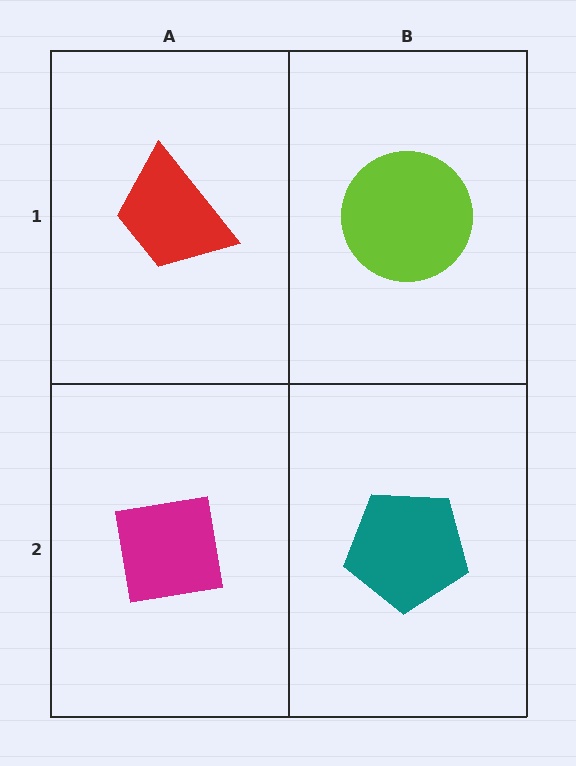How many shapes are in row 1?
2 shapes.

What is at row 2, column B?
A teal pentagon.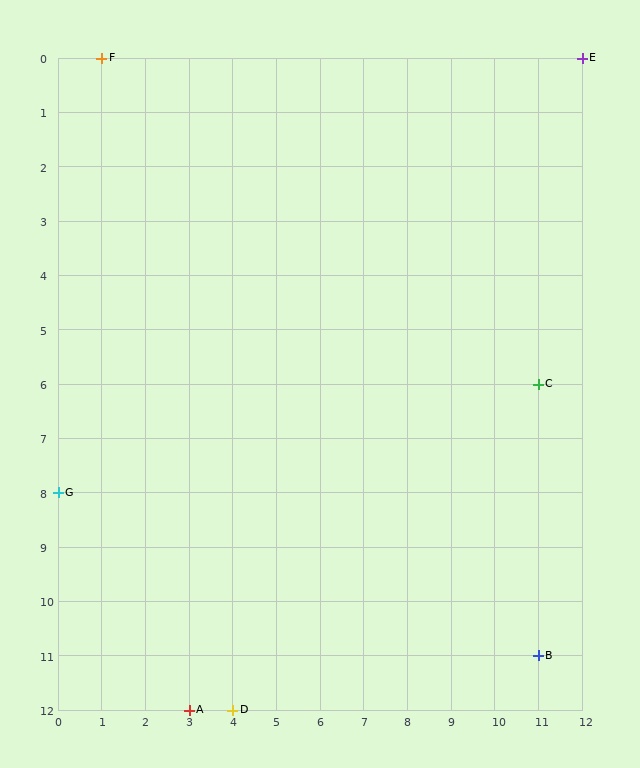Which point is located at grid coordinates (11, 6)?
Point C is at (11, 6).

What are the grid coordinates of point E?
Point E is at grid coordinates (12, 0).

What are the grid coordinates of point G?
Point G is at grid coordinates (0, 8).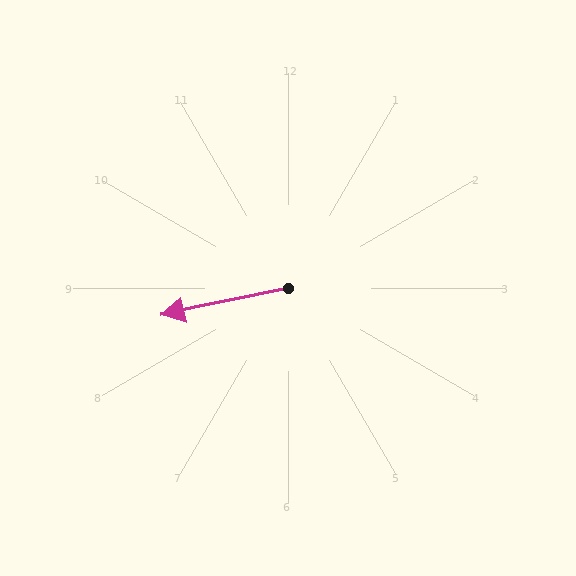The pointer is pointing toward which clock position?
Roughly 9 o'clock.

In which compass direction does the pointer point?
West.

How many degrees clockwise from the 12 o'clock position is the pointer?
Approximately 258 degrees.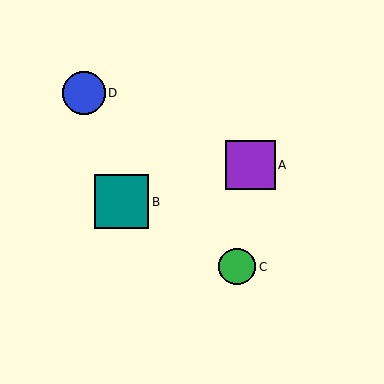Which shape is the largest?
The teal square (labeled B) is the largest.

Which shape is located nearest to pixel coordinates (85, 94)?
The blue circle (labeled D) at (84, 93) is nearest to that location.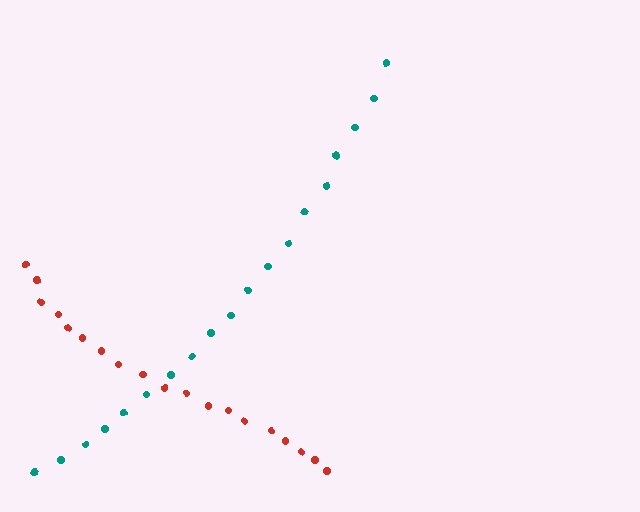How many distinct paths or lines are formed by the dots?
There are 2 distinct paths.